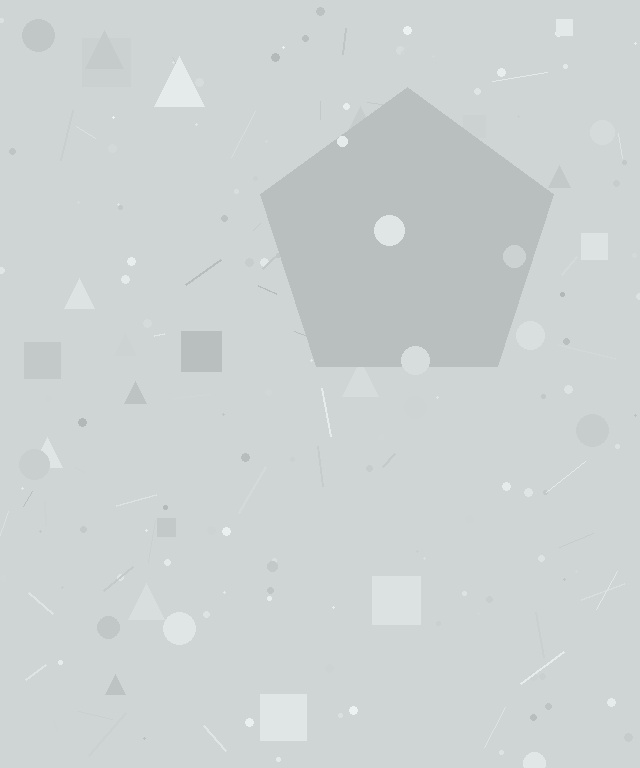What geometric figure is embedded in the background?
A pentagon is embedded in the background.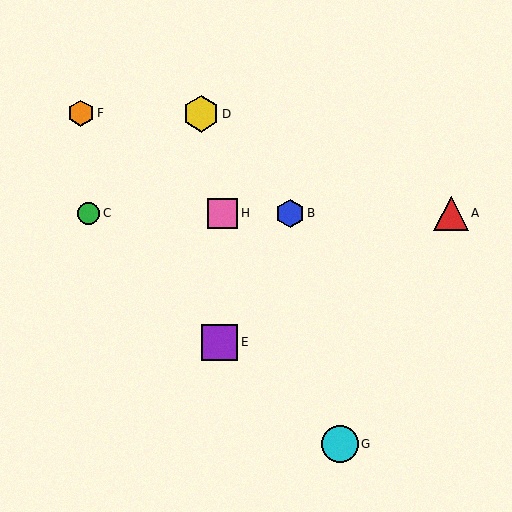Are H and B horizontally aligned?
Yes, both are at y≈213.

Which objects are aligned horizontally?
Objects A, B, C, H are aligned horizontally.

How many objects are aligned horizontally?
4 objects (A, B, C, H) are aligned horizontally.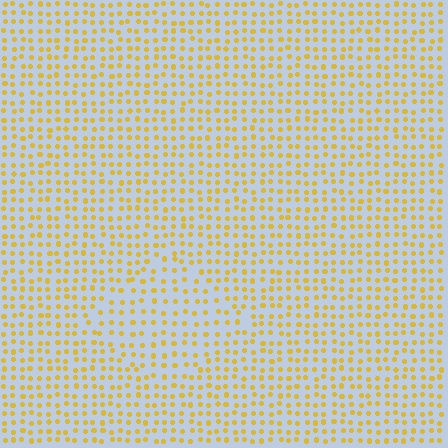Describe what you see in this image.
The image contains small yellow elements arranged at two different densities. A diamond-shaped region is visible where the elements are less densely packed than the surrounding area.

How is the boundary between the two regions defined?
The boundary is defined by a change in element density (approximately 1.4x ratio). All elements are the same color, size, and shape.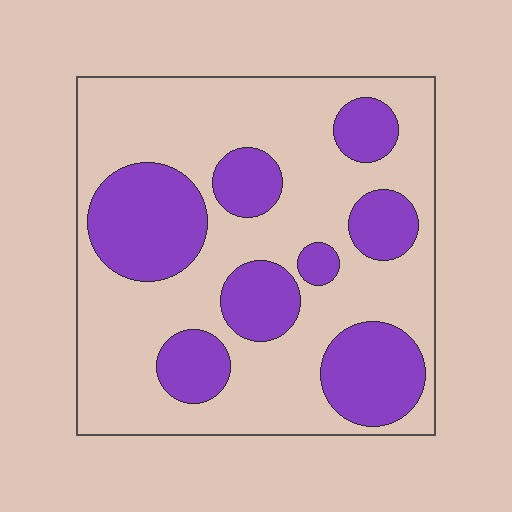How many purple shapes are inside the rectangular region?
8.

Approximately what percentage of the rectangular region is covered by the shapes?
Approximately 35%.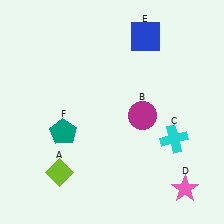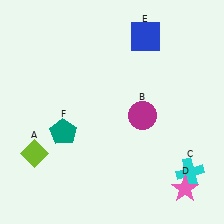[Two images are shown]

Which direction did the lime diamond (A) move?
The lime diamond (A) moved left.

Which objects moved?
The objects that moved are: the lime diamond (A), the cyan cross (C).